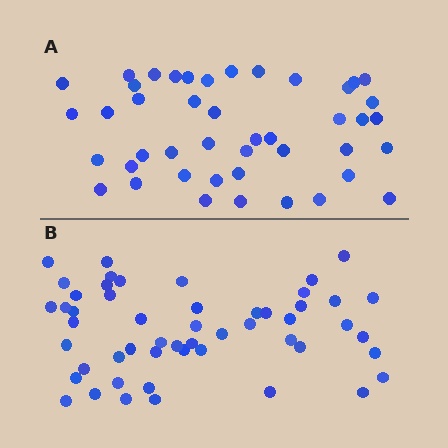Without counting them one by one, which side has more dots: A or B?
Region B (the bottom region) has more dots.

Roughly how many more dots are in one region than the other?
Region B has roughly 8 or so more dots than region A.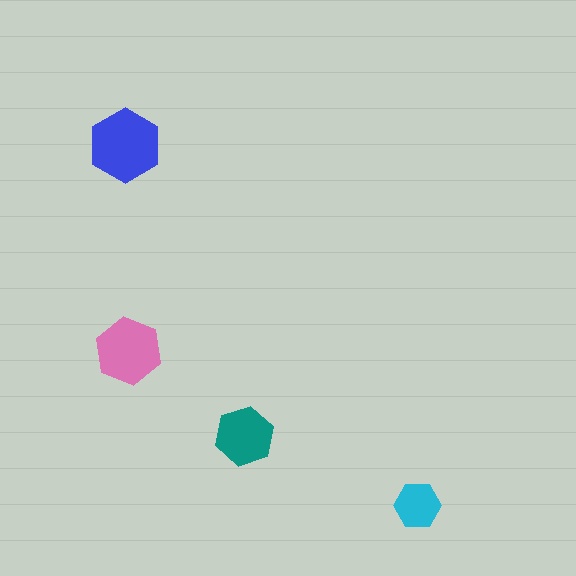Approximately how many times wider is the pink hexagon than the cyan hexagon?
About 1.5 times wider.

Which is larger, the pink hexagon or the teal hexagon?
The pink one.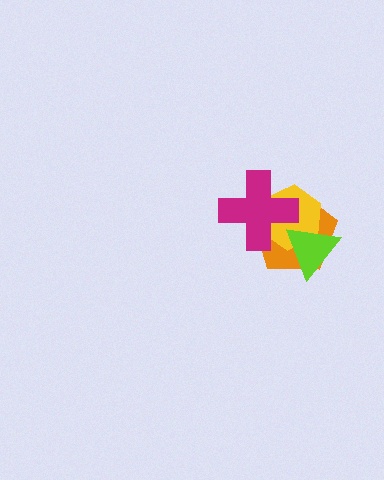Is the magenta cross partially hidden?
No, no other shape covers it.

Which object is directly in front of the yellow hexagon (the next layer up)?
The magenta cross is directly in front of the yellow hexagon.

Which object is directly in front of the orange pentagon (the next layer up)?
The yellow hexagon is directly in front of the orange pentagon.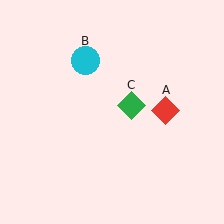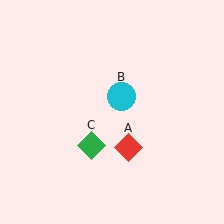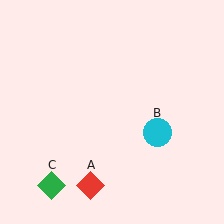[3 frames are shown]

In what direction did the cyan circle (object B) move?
The cyan circle (object B) moved down and to the right.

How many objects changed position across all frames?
3 objects changed position: red diamond (object A), cyan circle (object B), green diamond (object C).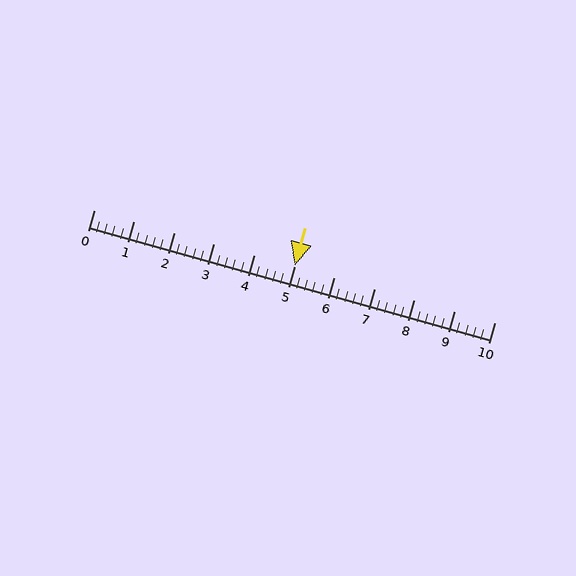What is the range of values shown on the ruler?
The ruler shows values from 0 to 10.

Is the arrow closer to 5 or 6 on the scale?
The arrow is closer to 5.